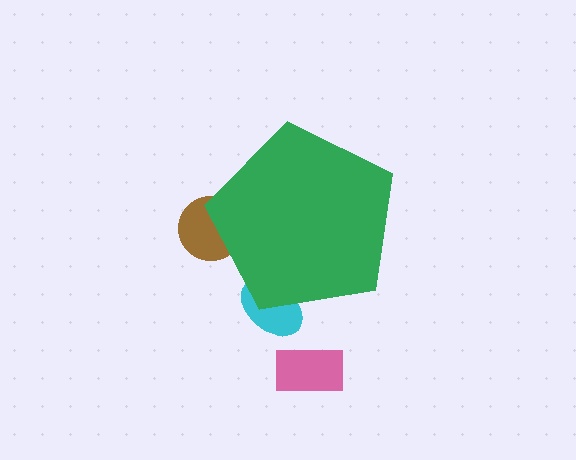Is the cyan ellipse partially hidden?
Yes, the cyan ellipse is partially hidden behind the green pentagon.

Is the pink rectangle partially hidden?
No, the pink rectangle is fully visible.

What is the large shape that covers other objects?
A green pentagon.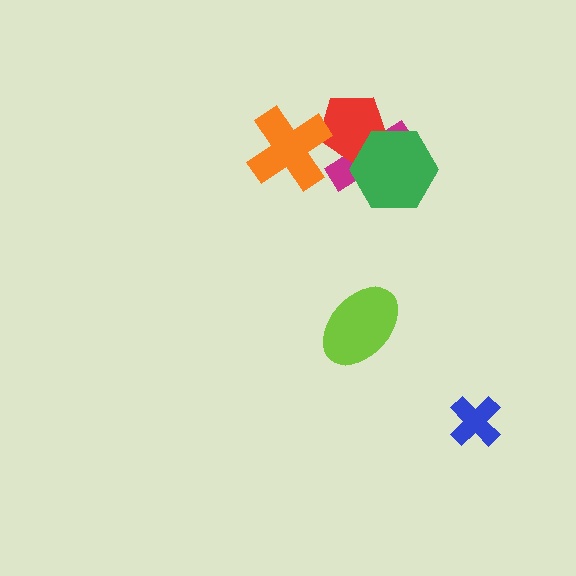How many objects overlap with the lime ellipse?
0 objects overlap with the lime ellipse.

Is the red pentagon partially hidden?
Yes, it is partially covered by another shape.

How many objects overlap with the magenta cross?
2 objects overlap with the magenta cross.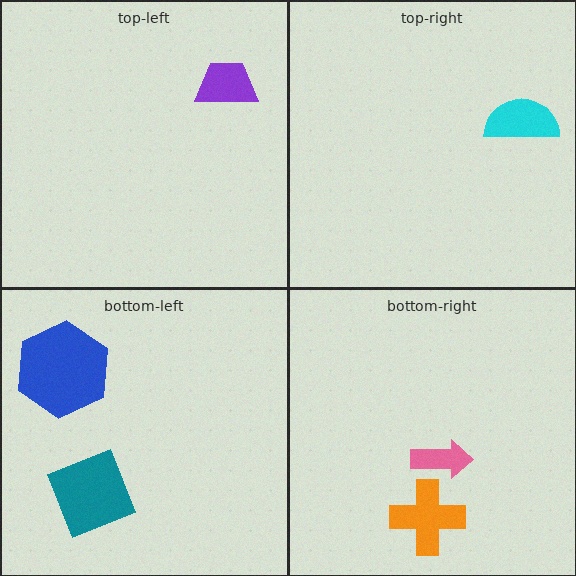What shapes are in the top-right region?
The cyan semicircle.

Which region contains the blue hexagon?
The bottom-left region.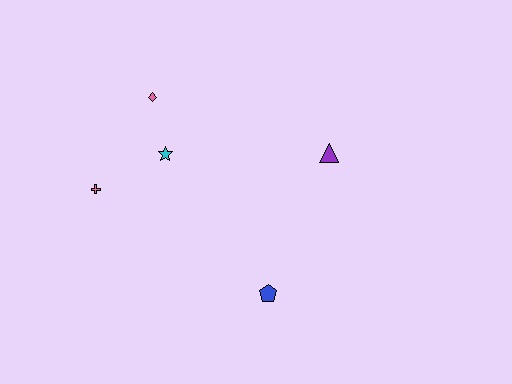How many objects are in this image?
There are 5 objects.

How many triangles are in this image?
There is 1 triangle.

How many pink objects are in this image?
There are 2 pink objects.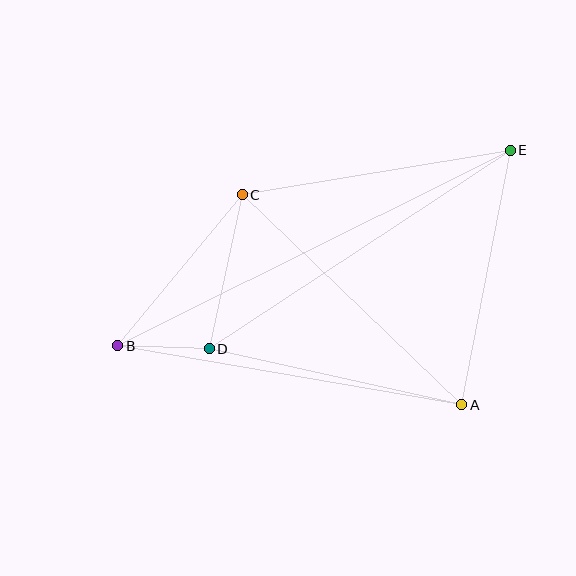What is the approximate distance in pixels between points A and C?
The distance between A and C is approximately 304 pixels.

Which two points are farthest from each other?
Points B and E are farthest from each other.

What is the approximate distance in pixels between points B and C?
The distance between B and C is approximately 196 pixels.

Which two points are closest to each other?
Points B and D are closest to each other.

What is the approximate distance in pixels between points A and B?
The distance between A and B is approximately 349 pixels.